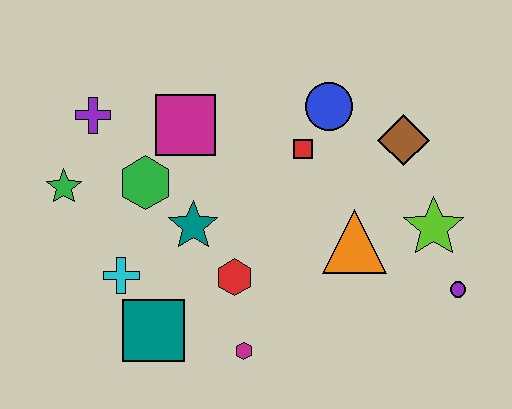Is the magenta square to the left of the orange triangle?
Yes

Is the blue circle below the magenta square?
No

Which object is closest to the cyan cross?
The teal square is closest to the cyan cross.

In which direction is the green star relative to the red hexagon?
The green star is to the left of the red hexagon.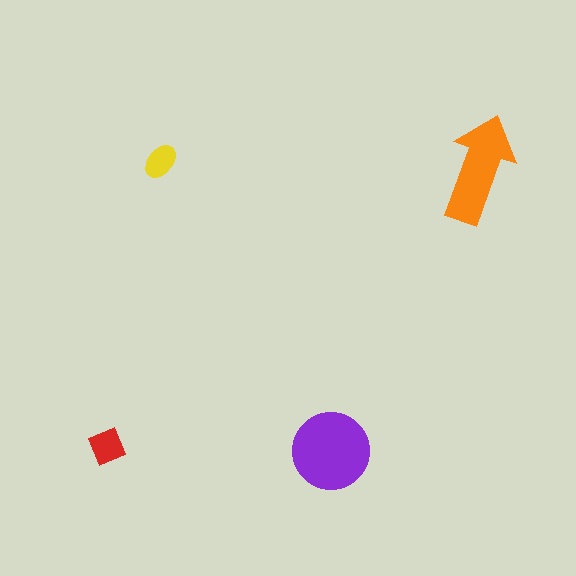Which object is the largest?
The purple circle.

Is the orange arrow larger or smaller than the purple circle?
Smaller.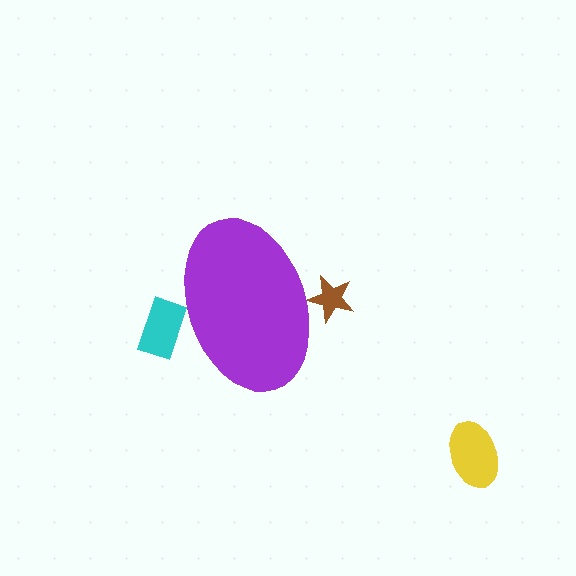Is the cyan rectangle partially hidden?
Yes, the cyan rectangle is partially hidden behind the purple ellipse.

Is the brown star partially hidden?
Yes, the brown star is partially hidden behind the purple ellipse.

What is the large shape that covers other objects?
A purple ellipse.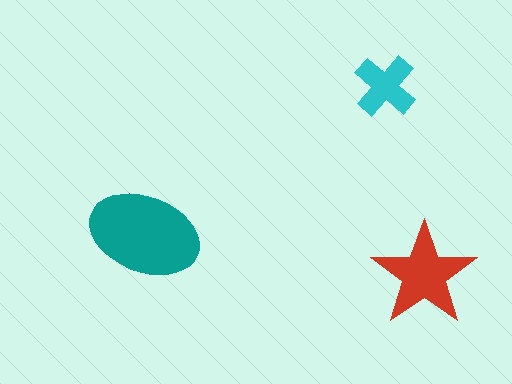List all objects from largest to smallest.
The teal ellipse, the red star, the cyan cross.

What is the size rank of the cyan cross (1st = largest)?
3rd.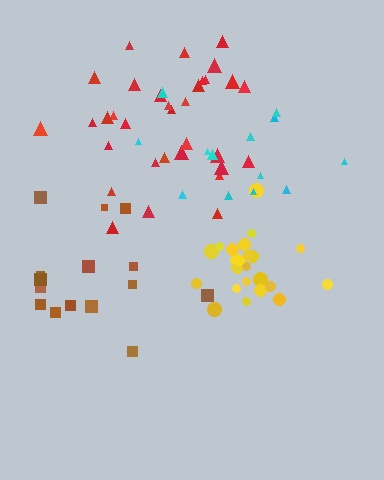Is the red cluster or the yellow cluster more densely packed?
Yellow.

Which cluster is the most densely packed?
Yellow.